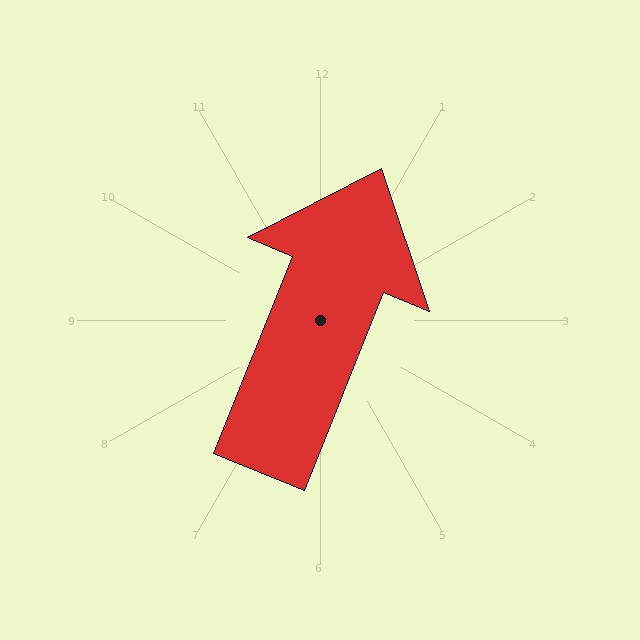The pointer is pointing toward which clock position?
Roughly 1 o'clock.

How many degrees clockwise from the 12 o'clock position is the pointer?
Approximately 22 degrees.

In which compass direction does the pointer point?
North.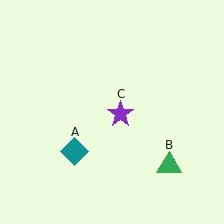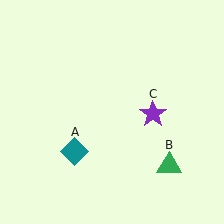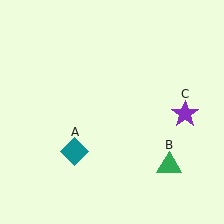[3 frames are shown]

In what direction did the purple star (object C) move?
The purple star (object C) moved right.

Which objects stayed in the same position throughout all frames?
Teal diamond (object A) and green triangle (object B) remained stationary.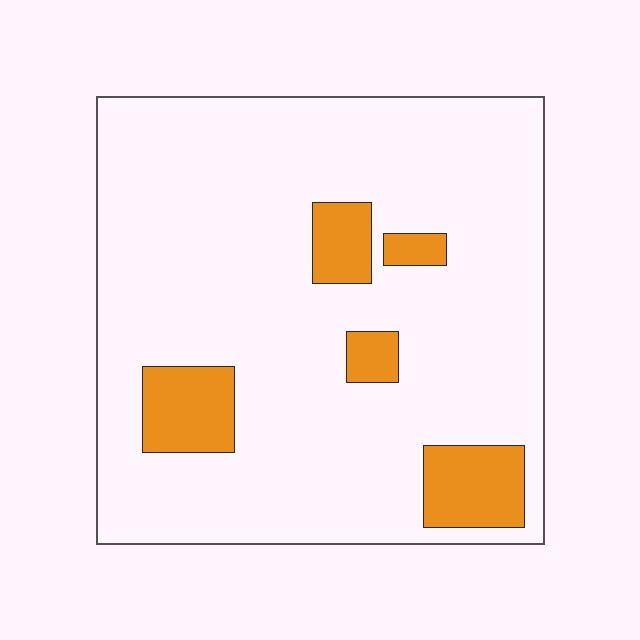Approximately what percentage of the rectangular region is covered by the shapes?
Approximately 15%.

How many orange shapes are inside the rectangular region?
5.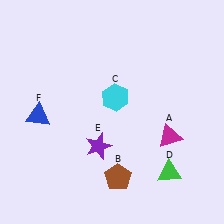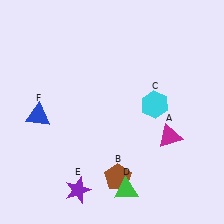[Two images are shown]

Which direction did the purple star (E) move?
The purple star (E) moved down.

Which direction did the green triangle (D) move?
The green triangle (D) moved left.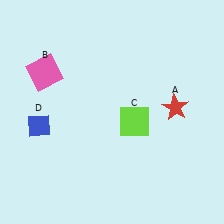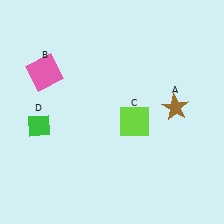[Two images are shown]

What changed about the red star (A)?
In Image 1, A is red. In Image 2, it changed to brown.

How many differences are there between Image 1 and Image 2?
There are 2 differences between the two images.